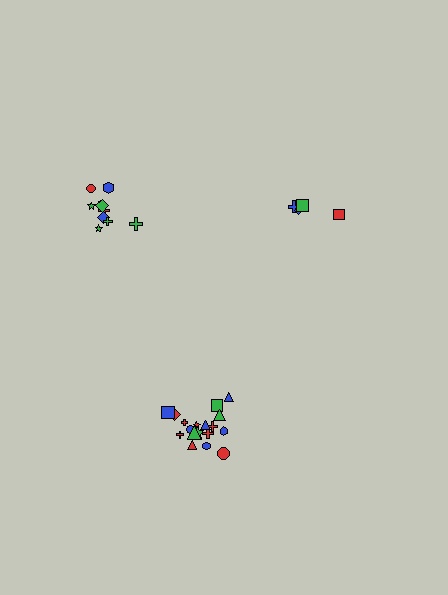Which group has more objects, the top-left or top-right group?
The top-left group.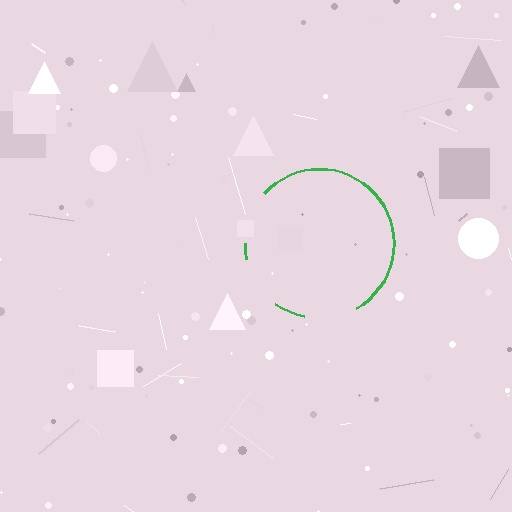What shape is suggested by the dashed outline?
The dashed outline suggests a circle.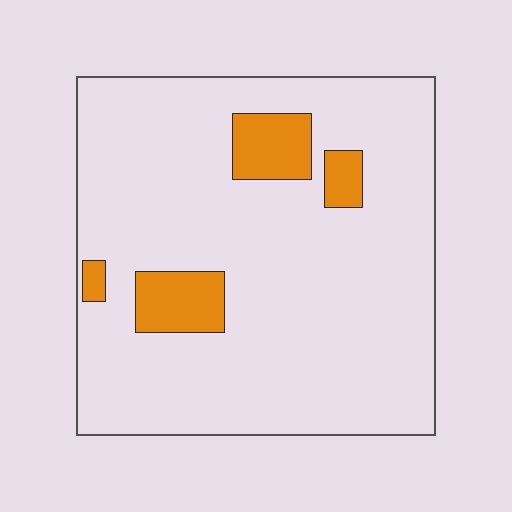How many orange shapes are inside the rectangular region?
4.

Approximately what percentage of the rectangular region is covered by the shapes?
Approximately 10%.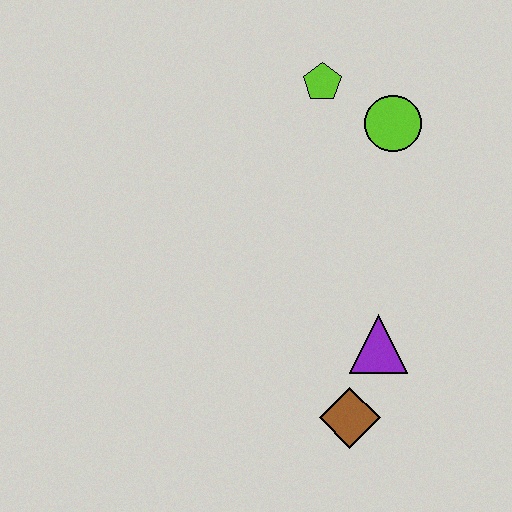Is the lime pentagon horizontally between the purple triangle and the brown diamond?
No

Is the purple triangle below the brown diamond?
No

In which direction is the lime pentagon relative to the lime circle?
The lime pentagon is to the left of the lime circle.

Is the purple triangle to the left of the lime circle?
Yes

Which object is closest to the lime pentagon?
The lime circle is closest to the lime pentagon.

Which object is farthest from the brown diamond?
The lime pentagon is farthest from the brown diamond.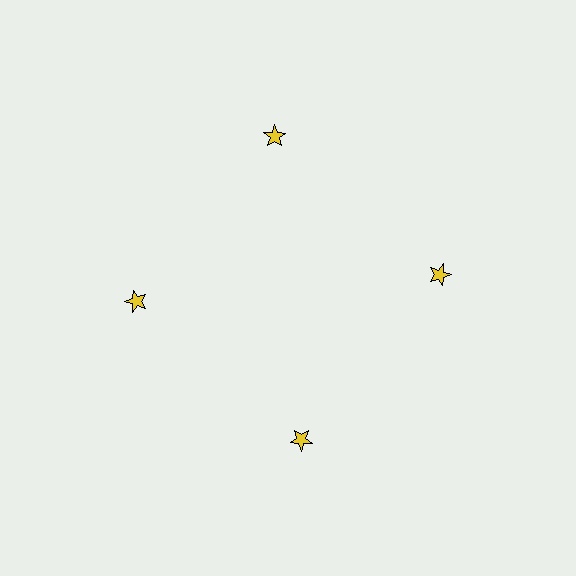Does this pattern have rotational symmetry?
Yes, this pattern has 4-fold rotational symmetry. It looks the same after rotating 90 degrees around the center.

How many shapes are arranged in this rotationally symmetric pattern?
There are 4 shapes, arranged in 4 groups of 1.